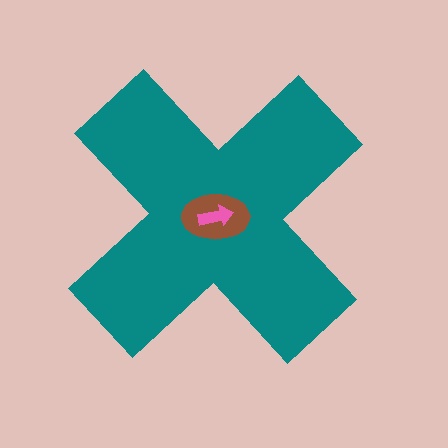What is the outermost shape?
The teal cross.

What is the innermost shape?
The pink arrow.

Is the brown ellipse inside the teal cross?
Yes.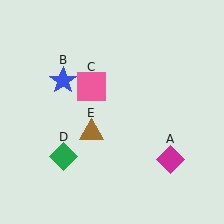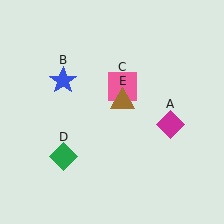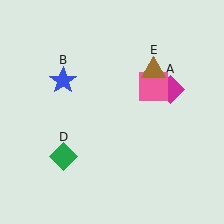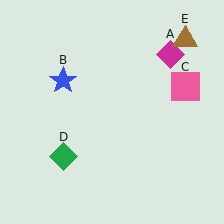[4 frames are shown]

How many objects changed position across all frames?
3 objects changed position: magenta diamond (object A), pink square (object C), brown triangle (object E).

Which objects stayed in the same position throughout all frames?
Blue star (object B) and green diamond (object D) remained stationary.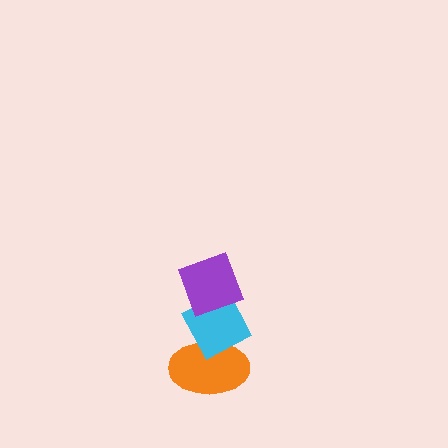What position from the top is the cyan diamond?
The cyan diamond is 2nd from the top.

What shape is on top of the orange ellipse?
The cyan diamond is on top of the orange ellipse.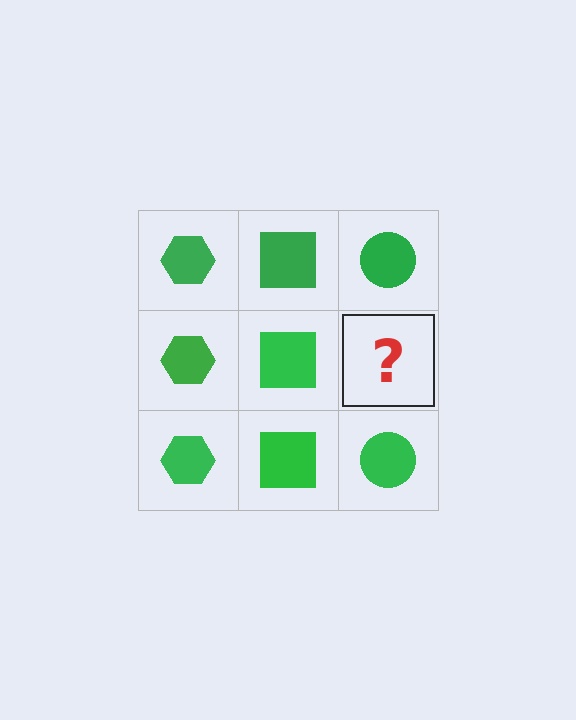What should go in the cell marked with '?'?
The missing cell should contain a green circle.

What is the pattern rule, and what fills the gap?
The rule is that each column has a consistent shape. The gap should be filled with a green circle.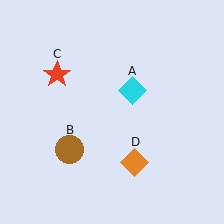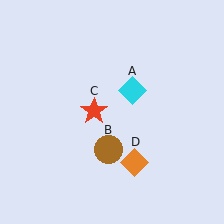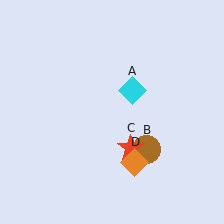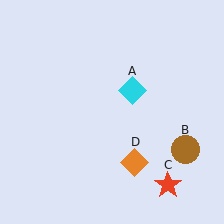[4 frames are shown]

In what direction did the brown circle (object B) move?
The brown circle (object B) moved right.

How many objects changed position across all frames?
2 objects changed position: brown circle (object B), red star (object C).